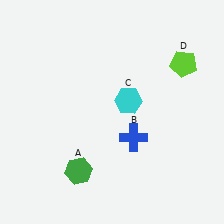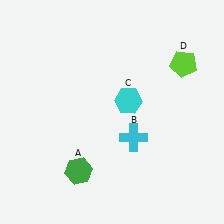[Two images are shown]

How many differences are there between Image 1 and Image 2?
There is 1 difference between the two images.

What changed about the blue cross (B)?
In Image 1, B is blue. In Image 2, it changed to cyan.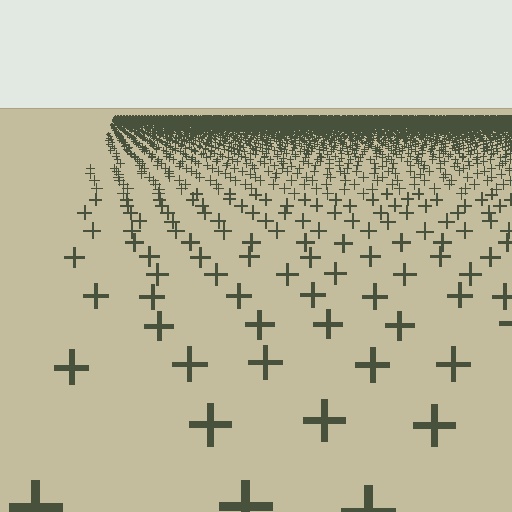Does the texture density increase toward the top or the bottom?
Density increases toward the top.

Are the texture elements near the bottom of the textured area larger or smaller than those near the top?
Larger. Near the bottom, elements are closer to the viewer and appear at a bigger on-screen size.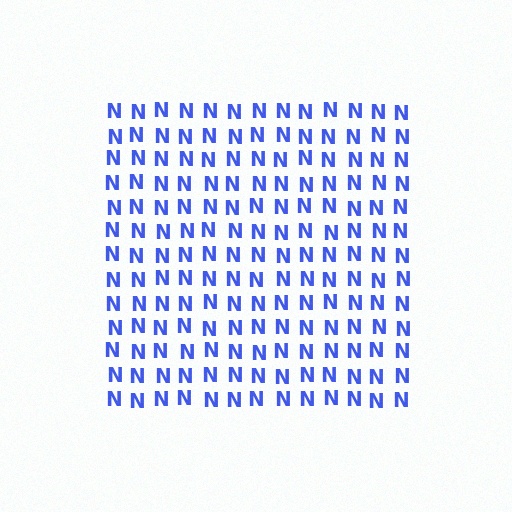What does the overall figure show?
The overall figure shows a square.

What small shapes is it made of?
It is made of small letter N's.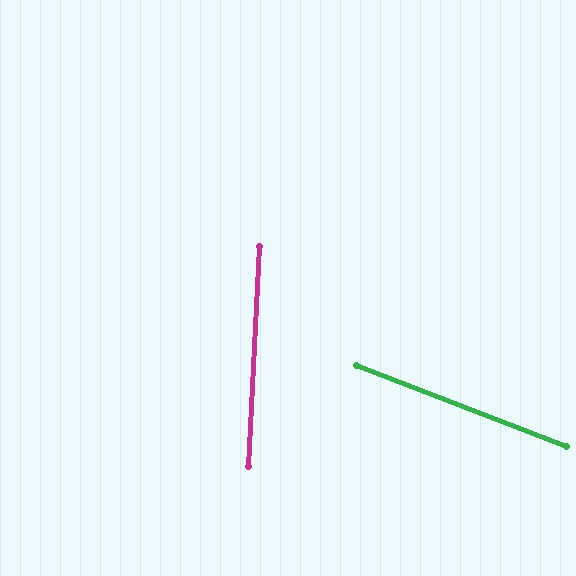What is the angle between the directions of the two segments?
Approximately 72 degrees.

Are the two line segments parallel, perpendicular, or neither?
Neither parallel nor perpendicular — they differ by about 72°.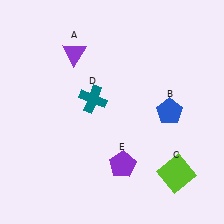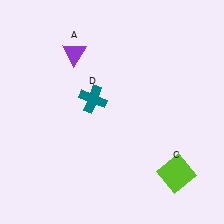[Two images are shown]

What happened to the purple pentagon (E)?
The purple pentagon (E) was removed in Image 2. It was in the bottom-right area of Image 1.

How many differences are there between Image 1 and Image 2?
There are 2 differences between the two images.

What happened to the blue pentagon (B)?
The blue pentagon (B) was removed in Image 2. It was in the top-right area of Image 1.